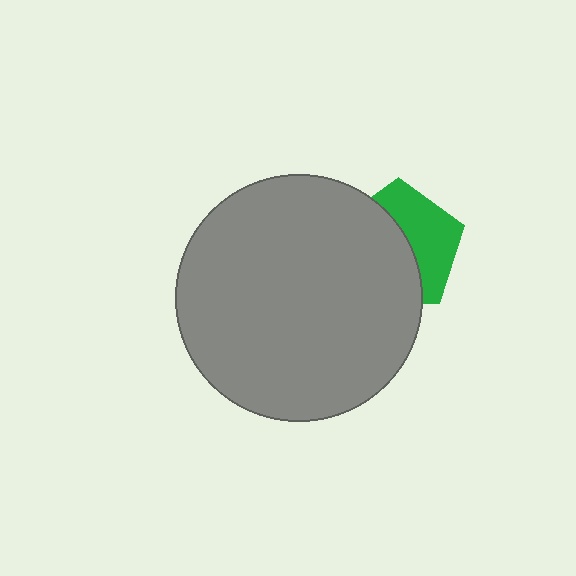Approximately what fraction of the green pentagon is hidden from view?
Roughly 57% of the green pentagon is hidden behind the gray circle.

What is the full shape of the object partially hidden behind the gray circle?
The partially hidden object is a green pentagon.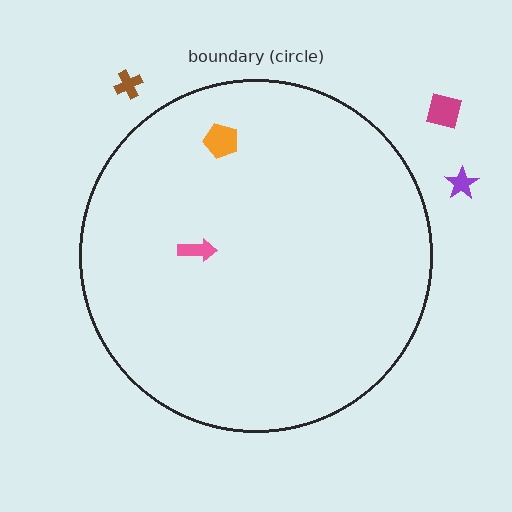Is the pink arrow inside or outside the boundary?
Inside.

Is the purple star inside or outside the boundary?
Outside.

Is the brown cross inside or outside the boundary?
Outside.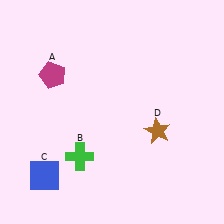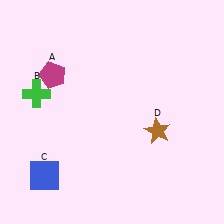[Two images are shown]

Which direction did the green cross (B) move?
The green cross (B) moved up.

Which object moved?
The green cross (B) moved up.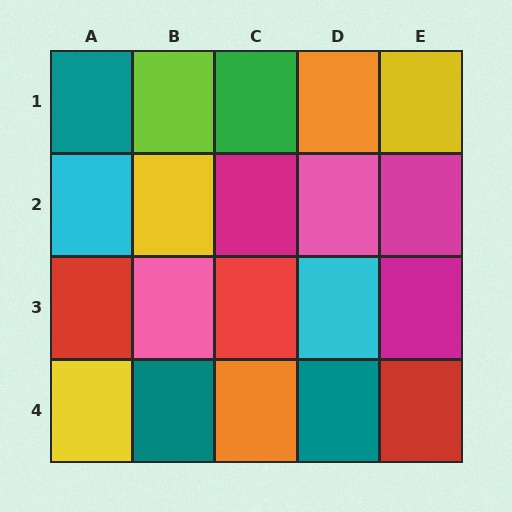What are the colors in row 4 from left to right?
Yellow, teal, orange, teal, red.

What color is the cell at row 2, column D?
Pink.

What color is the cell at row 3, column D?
Cyan.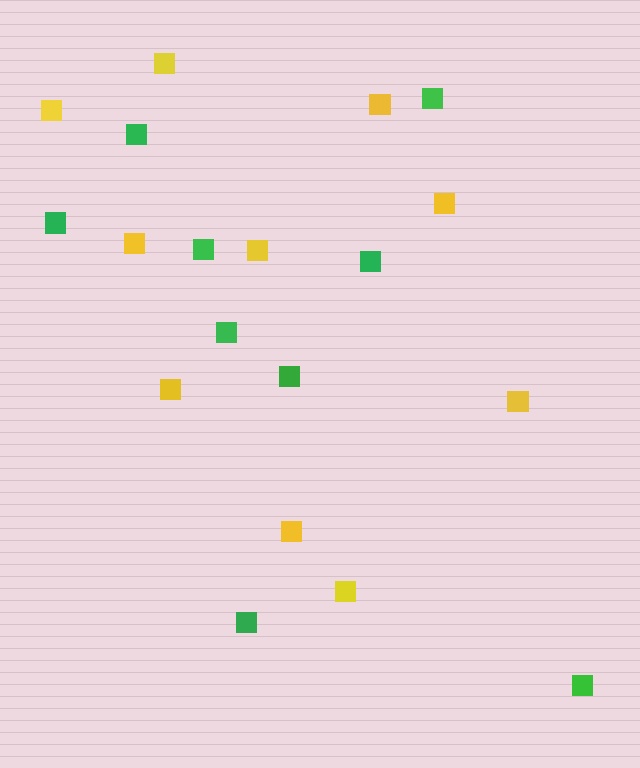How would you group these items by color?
There are 2 groups: one group of yellow squares (10) and one group of green squares (9).